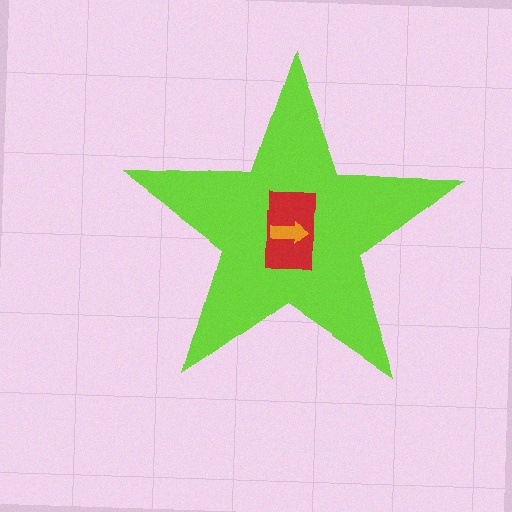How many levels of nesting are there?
3.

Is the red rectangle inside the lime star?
Yes.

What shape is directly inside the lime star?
The red rectangle.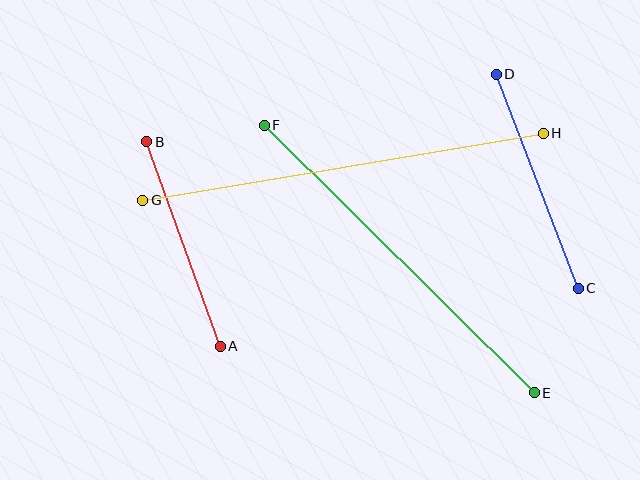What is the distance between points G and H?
The distance is approximately 406 pixels.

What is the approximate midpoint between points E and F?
The midpoint is at approximately (399, 259) pixels.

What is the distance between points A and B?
The distance is approximately 217 pixels.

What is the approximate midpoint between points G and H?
The midpoint is at approximately (343, 167) pixels.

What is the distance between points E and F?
The distance is approximately 380 pixels.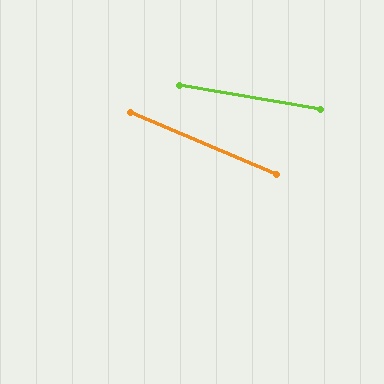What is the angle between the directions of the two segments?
Approximately 13 degrees.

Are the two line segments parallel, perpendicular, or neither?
Neither parallel nor perpendicular — they differ by about 13°.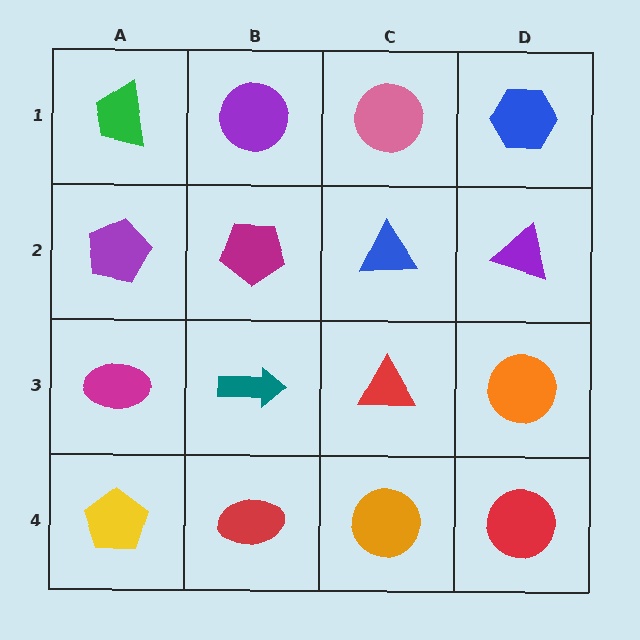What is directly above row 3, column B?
A magenta pentagon.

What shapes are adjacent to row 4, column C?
A red triangle (row 3, column C), a red ellipse (row 4, column B), a red circle (row 4, column D).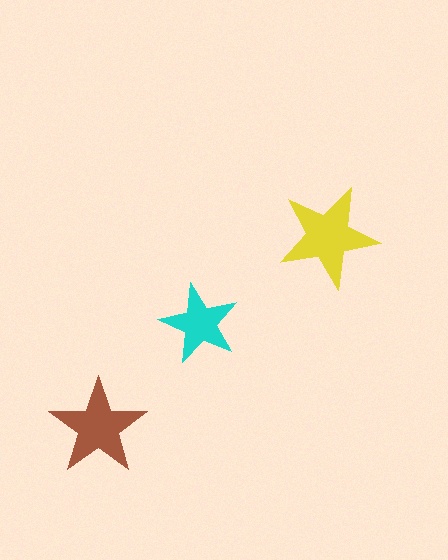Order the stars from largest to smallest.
the yellow one, the brown one, the cyan one.